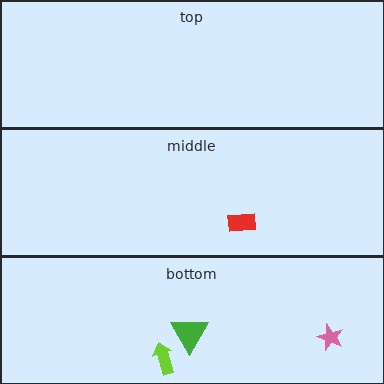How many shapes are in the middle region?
1.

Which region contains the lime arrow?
The bottom region.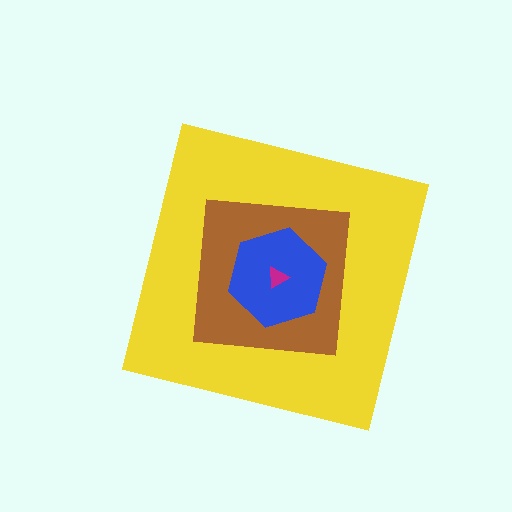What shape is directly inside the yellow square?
The brown square.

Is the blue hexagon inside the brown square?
Yes.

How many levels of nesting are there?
4.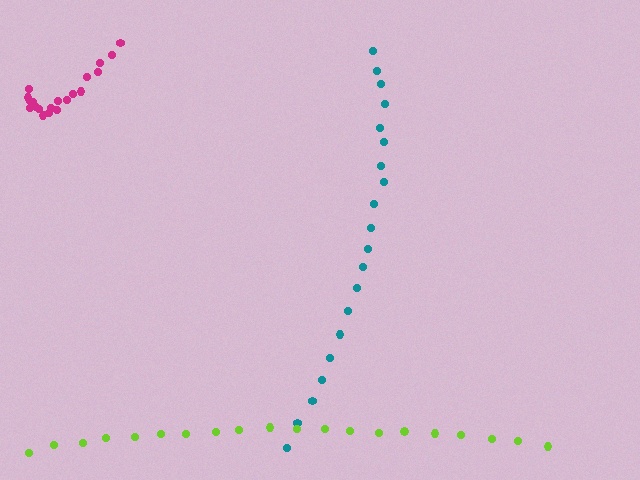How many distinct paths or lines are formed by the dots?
There are 3 distinct paths.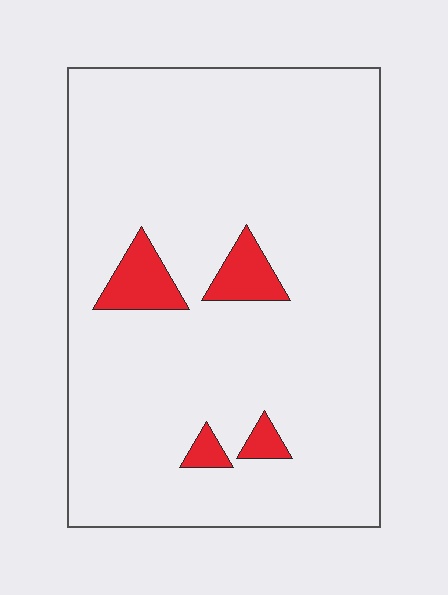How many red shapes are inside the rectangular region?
4.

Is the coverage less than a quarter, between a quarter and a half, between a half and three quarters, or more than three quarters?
Less than a quarter.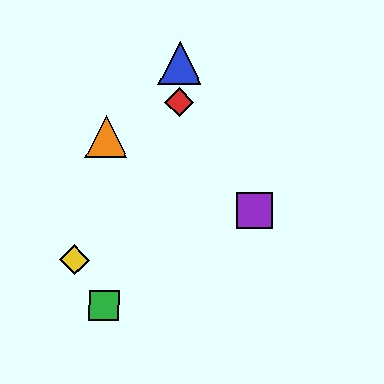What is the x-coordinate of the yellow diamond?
The yellow diamond is at x≈74.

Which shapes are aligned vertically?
The red diamond, the blue triangle are aligned vertically.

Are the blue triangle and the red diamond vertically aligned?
Yes, both are at x≈180.